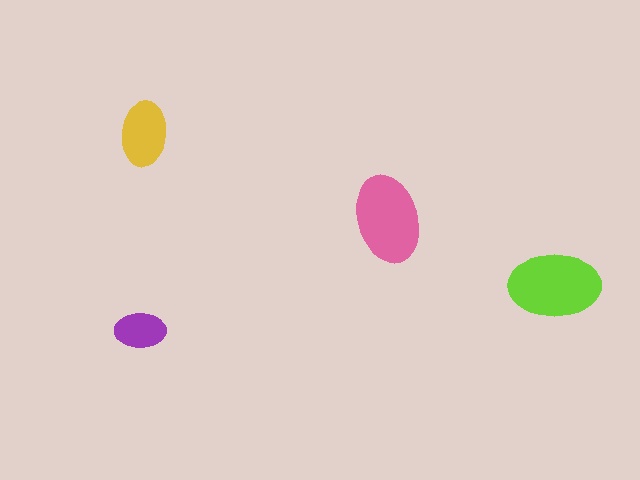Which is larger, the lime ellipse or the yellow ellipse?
The lime one.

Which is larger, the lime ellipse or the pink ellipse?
The lime one.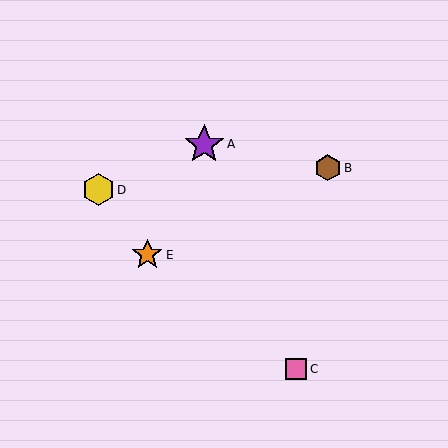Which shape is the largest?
The purple star (labeled A) is the largest.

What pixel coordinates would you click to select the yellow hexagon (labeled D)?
Click at (98, 190) to select the yellow hexagon D.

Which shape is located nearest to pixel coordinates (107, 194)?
The yellow hexagon (labeled D) at (98, 190) is nearest to that location.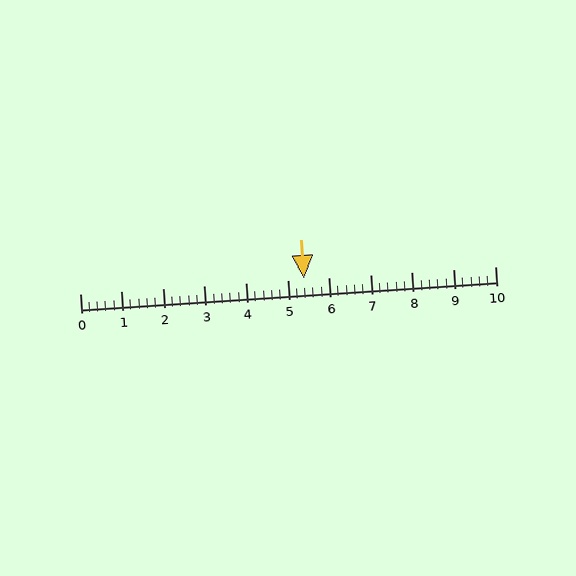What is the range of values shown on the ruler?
The ruler shows values from 0 to 10.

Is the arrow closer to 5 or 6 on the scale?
The arrow is closer to 5.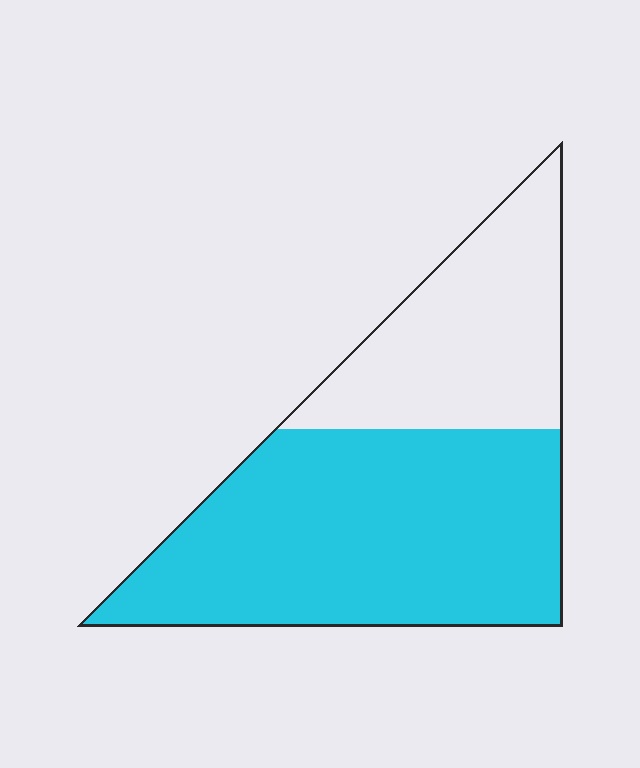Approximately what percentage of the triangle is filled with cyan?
Approximately 65%.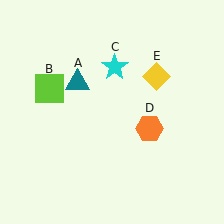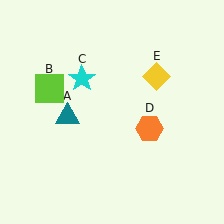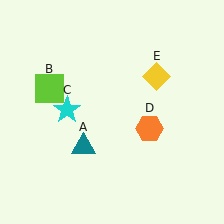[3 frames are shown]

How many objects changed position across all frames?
2 objects changed position: teal triangle (object A), cyan star (object C).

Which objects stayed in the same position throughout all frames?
Lime square (object B) and orange hexagon (object D) and yellow diamond (object E) remained stationary.